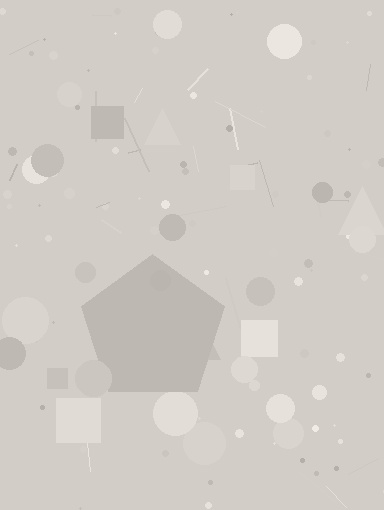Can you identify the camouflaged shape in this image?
The camouflaged shape is a pentagon.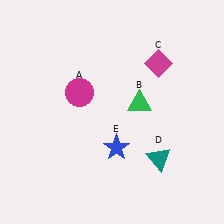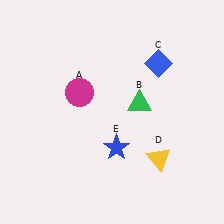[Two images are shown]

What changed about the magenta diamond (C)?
In Image 1, C is magenta. In Image 2, it changed to blue.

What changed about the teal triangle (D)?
In Image 1, D is teal. In Image 2, it changed to yellow.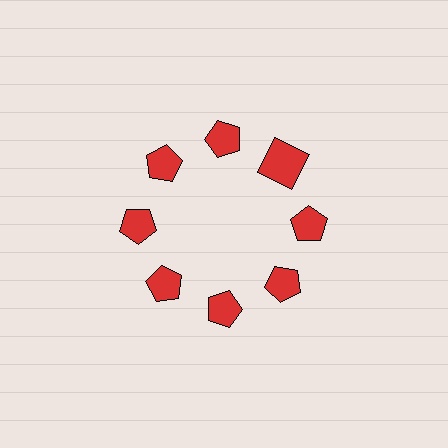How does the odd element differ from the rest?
It has a different shape: square instead of pentagon.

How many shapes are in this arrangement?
There are 8 shapes arranged in a ring pattern.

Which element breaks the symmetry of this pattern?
The red square at roughly the 2 o'clock position breaks the symmetry. All other shapes are red pentagons.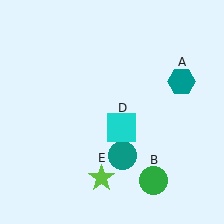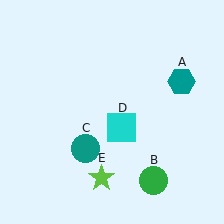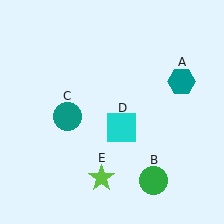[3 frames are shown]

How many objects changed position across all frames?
1 object changed position: teal circle (object C).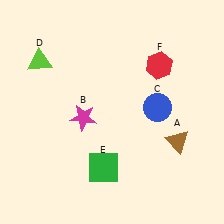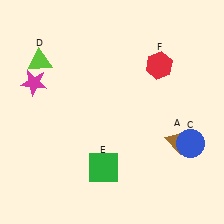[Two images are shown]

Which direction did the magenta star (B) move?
The magenta star (B) moved left.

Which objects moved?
The objects that moved are: the magenta star (B), the blue circle (C).